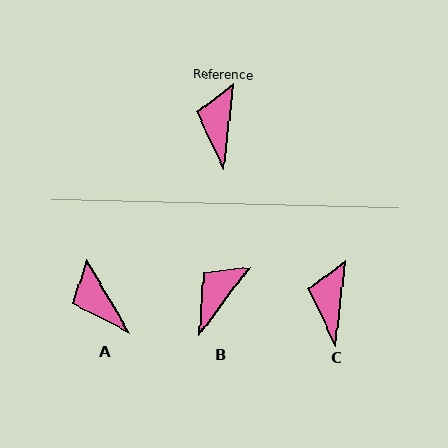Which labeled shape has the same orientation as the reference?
C.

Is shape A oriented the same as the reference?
No, it is off by about 37 degrees.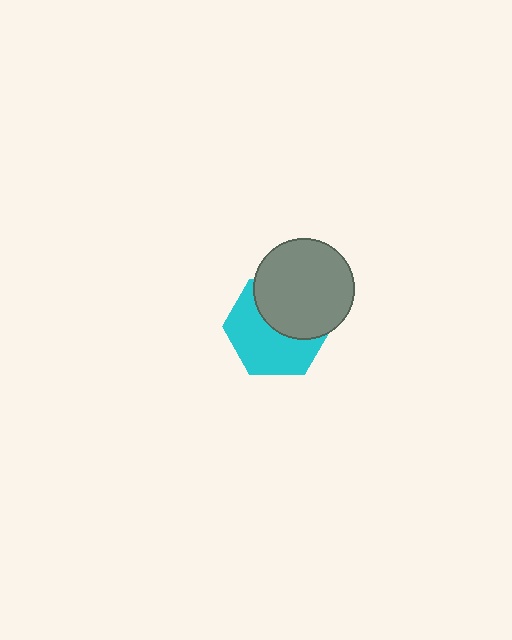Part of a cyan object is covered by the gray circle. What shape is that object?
It is a hexagon.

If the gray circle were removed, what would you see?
You would see the complete cyan hexagon.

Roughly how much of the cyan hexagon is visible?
About half of it is visible (roughly 56%).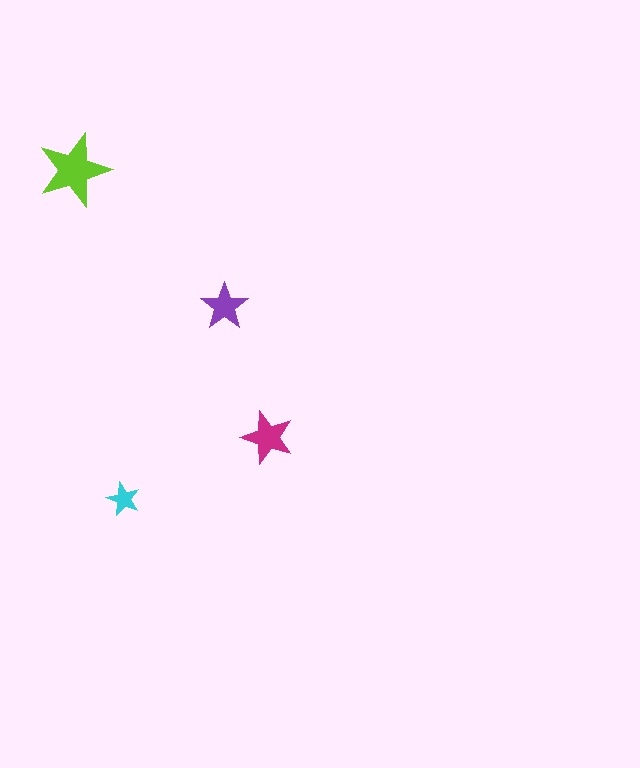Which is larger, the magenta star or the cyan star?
The magenta one.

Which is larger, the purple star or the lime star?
The lime one.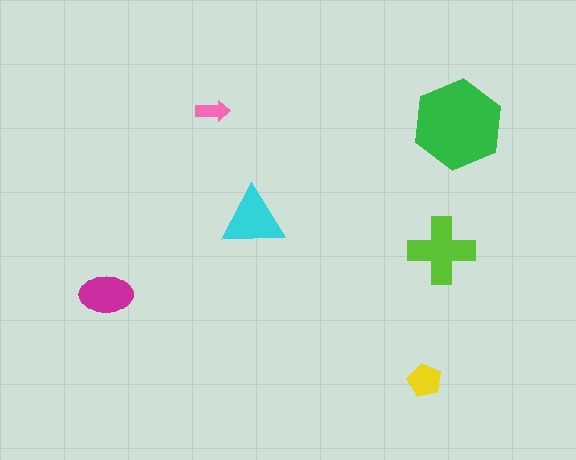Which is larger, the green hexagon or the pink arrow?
The green hexagon.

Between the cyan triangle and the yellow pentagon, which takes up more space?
The cyan triangle.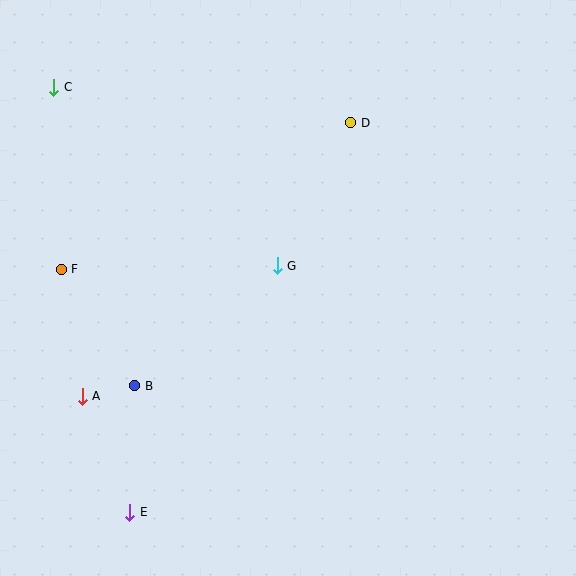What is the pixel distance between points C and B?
The distance between C and B is 309 pixels.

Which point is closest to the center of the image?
Point G at (277, 266) is closest to the center.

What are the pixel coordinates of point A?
Point A is at (82, 396).